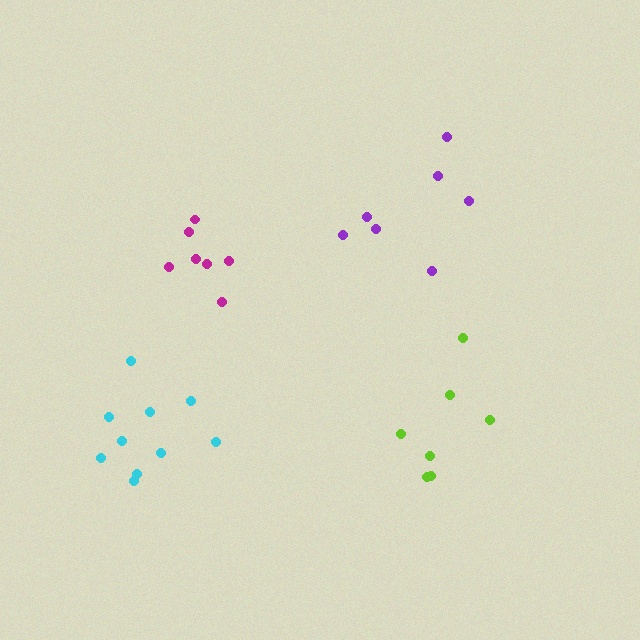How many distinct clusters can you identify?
There are 4 distinct clusters.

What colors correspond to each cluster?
The clusters are colored: magenta, purple, lime, cyan.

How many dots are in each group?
Group 1: 7 dots, Group 2: 7 dots, Group 3: 7 dots, Group 4: 10 dots (31 total).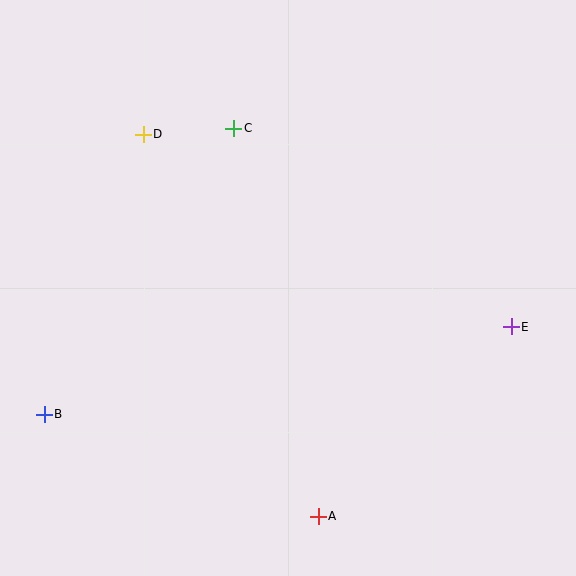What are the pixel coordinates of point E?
Point E is at (511, 327).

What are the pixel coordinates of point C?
Point C is at (234, 128).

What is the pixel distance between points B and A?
The distance between B and A is 292 pixels.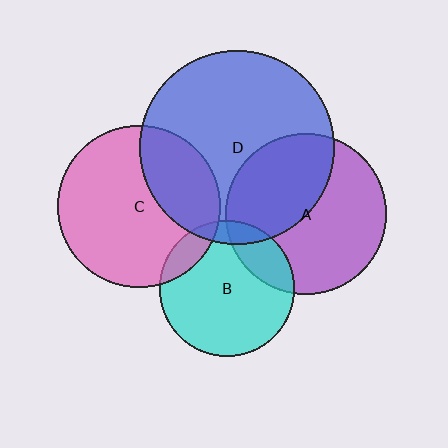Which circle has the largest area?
Circle D (blue).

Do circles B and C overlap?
Yes.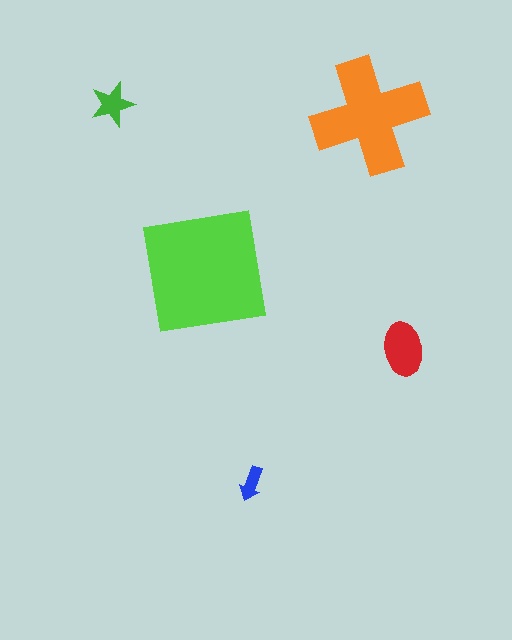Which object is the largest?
The lime square.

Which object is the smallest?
The blue arrow.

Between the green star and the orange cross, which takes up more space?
The orange cross.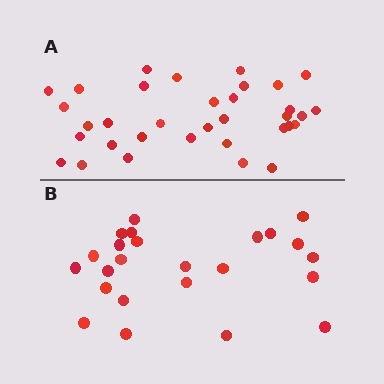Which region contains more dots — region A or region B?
Region A (the top region) has more dots.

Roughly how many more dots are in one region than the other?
Region A has roughly 10 or so more dots than region B.